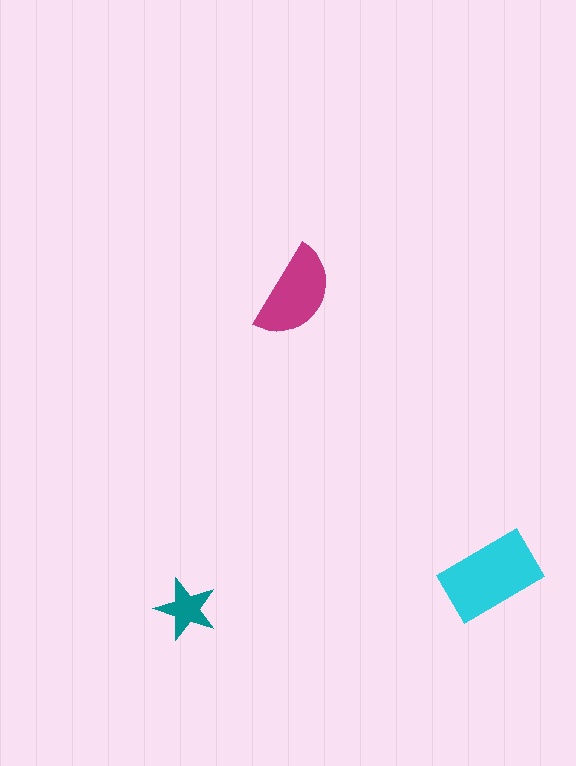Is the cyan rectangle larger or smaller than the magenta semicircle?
Larger.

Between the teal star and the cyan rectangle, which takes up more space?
The cyan rectangle.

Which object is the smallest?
The teal star.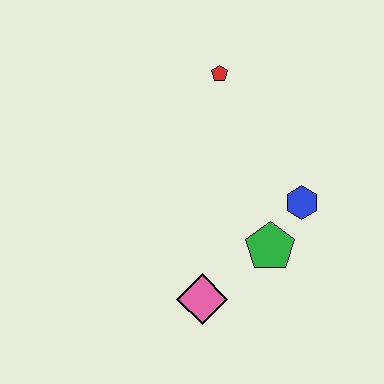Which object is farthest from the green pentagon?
The red pentagon is farthest from the green pentagon.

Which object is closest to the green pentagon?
The blue hexagon is closest to the green pentagon.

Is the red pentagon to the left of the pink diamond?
No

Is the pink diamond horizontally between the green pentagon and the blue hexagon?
No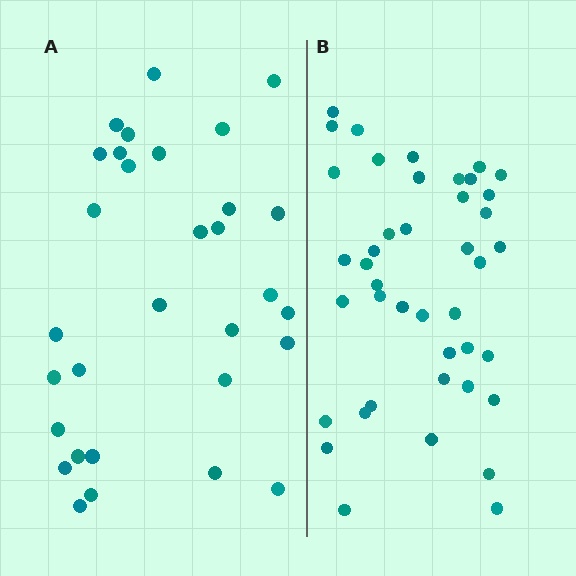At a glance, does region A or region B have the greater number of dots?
Region B (the right region) has more dots.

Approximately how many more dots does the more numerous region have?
Region B has roughly 12 or so more dots than region A.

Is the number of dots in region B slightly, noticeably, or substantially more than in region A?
Region B has noticeably more, but not dramatically so. The ratio is roughly 1.4 to 1.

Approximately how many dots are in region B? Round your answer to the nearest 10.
About 40 dots. (The exact count is 42, which rounds to 40.)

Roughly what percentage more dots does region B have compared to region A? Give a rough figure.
About 35% more.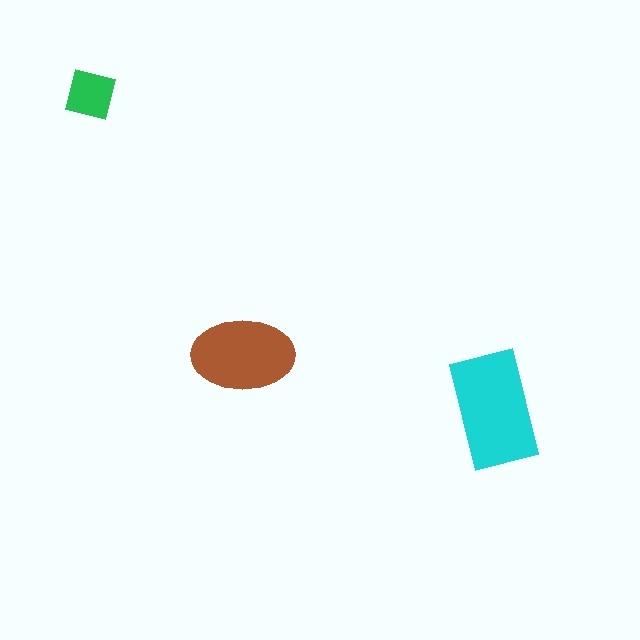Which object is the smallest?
The green square.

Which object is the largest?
The cyan rectangle.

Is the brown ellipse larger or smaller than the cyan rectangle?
Smaller.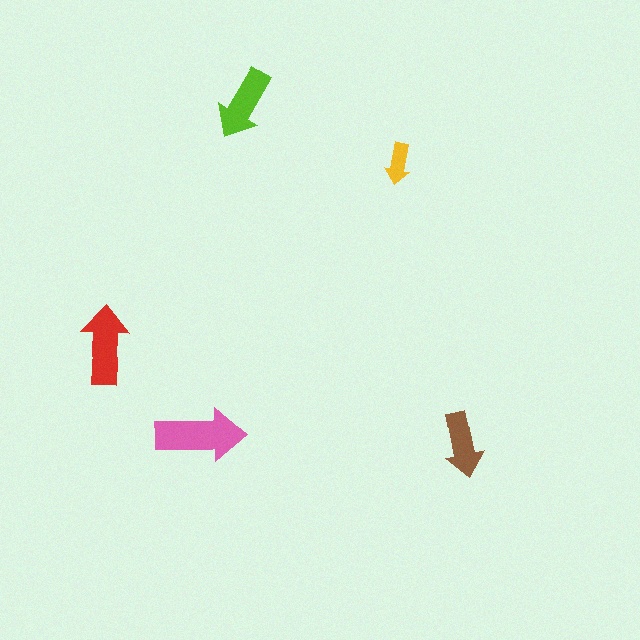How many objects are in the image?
There are 5 objects in the image.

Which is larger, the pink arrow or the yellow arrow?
The pink one.